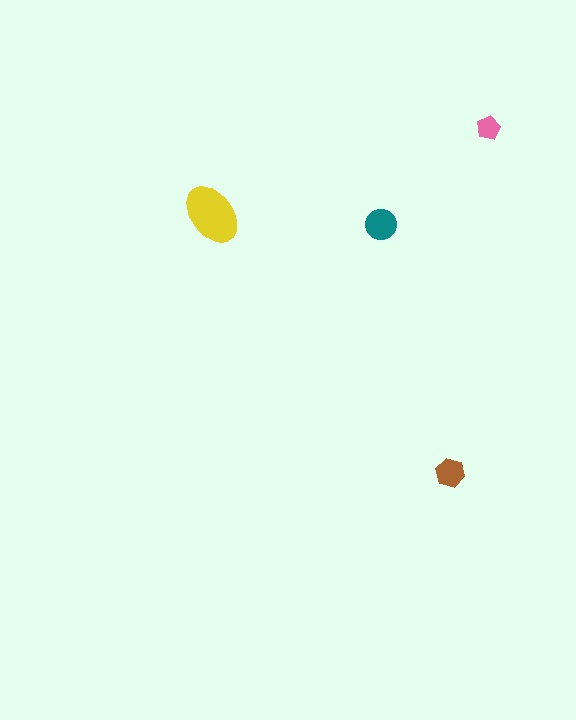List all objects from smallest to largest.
The pink pentagon, the brown hexagon, the teal circle, the yellow ellipse.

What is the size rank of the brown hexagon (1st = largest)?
3rd.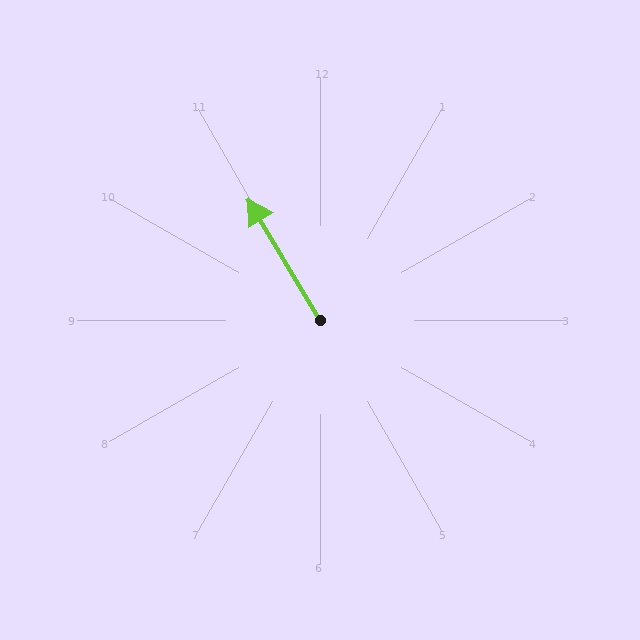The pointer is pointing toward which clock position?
Roughly 11 o'clock.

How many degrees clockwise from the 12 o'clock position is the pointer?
Approximately 329 degrees.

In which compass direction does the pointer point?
Northwest.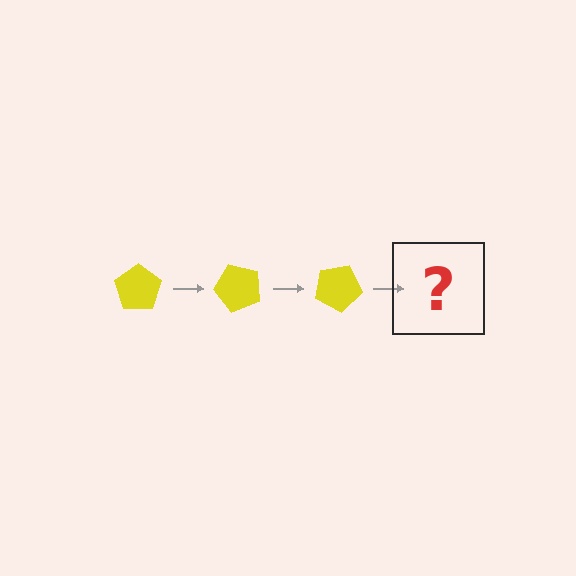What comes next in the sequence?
The next element should be a yellow pentagon rotated 150 degrees.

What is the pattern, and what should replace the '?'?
The pattern is that the pentagon rotates 50 degrees each step. The '?' should be a yellow pentagon rotated 150 degrees.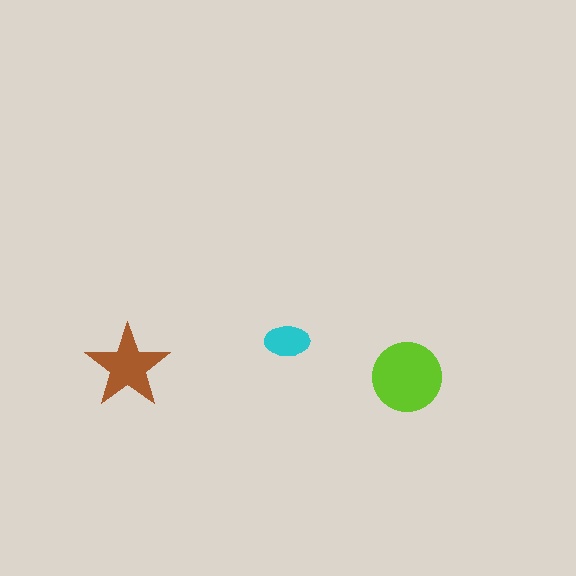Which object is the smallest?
The cyan ellipse.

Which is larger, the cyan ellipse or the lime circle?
The lime circle.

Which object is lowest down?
The lime circle is bottommost.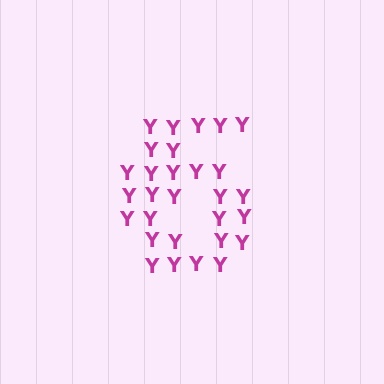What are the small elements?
The small elements are letter Y's.